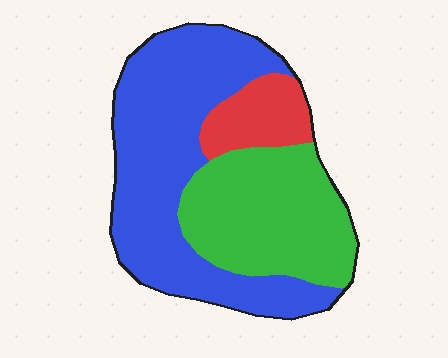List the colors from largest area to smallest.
From largest to smallest: blue, green, red.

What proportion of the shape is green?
Green covers roughly 35% of the shape.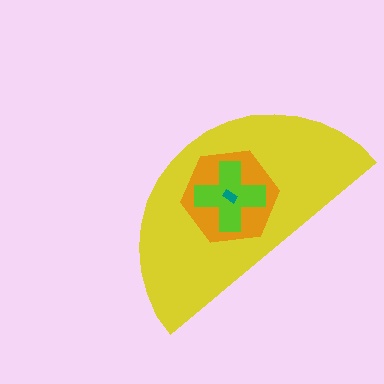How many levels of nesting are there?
4.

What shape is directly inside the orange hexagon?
The lime cross.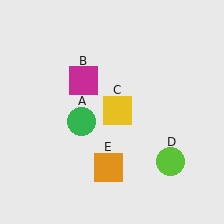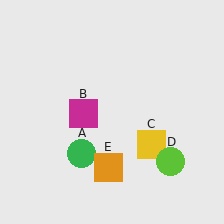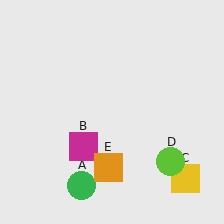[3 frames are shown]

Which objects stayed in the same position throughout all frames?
Lime circle (object D) and orange square (object E) remained stationary.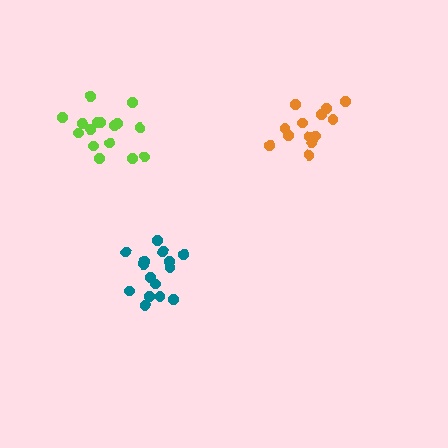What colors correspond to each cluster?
The clusters are colored: lime, teal, orange.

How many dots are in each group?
Group 1: 16 dots, Group 2: 16 dots, Group 3: 14 dots (46 total).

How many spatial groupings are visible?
There are 3 spatial groupings.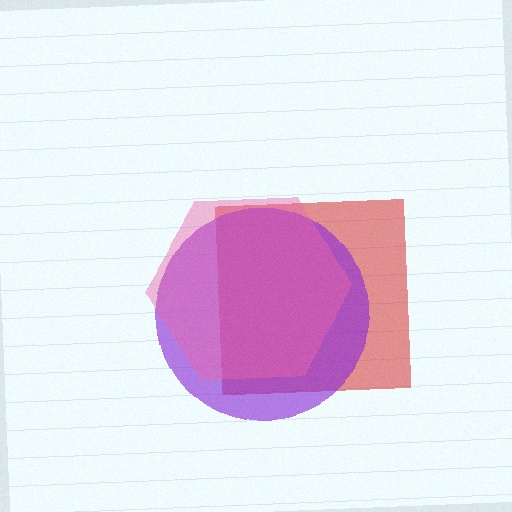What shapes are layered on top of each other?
The layered shapes are: a red square, a purple circle, a pink hexagon.